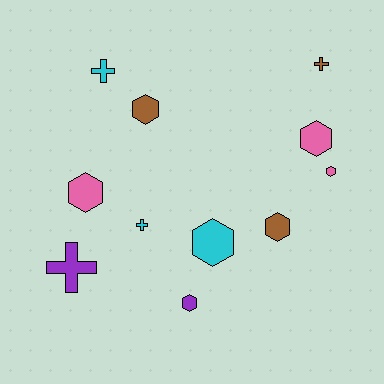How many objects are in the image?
There are 11 objects.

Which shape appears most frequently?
Hexagon, with 7 objects.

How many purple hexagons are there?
There is 1 purple hexagon.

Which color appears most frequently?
Cyan, with 3 objects.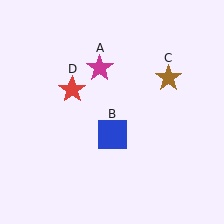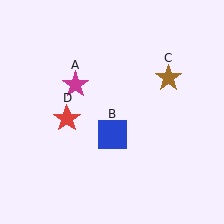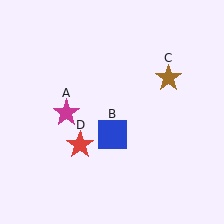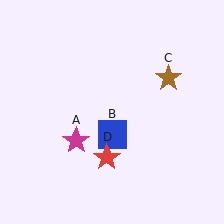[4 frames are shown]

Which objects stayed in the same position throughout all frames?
Blue square (object B) and brown star (object C) remained stationary.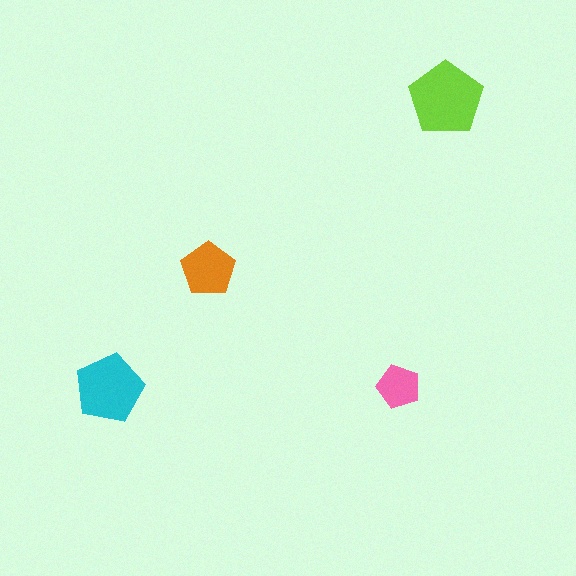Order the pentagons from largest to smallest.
the lime one, the cyan one, the orange one, the pink one.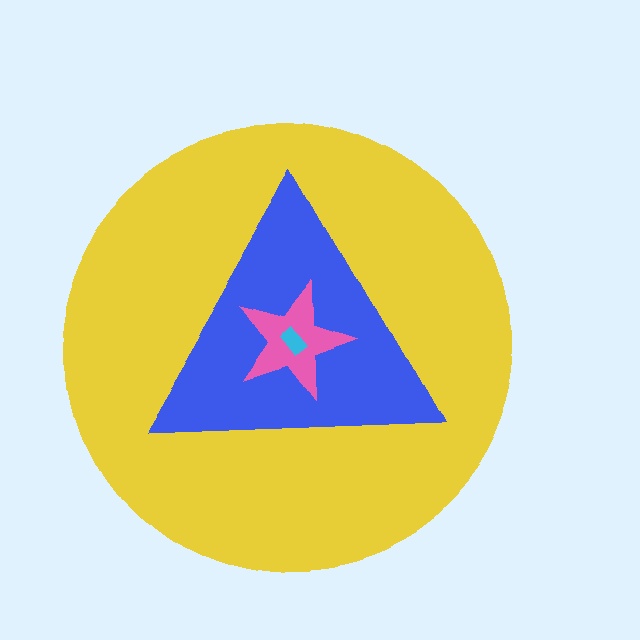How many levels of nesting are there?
4.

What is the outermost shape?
The yellow circle.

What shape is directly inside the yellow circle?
The blue triangle.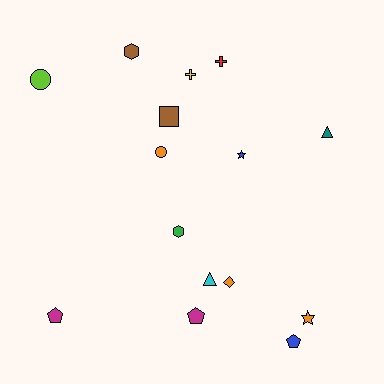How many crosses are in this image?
There are 2 crosses.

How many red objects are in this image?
There is 1 red object.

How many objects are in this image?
There are 15 objects.